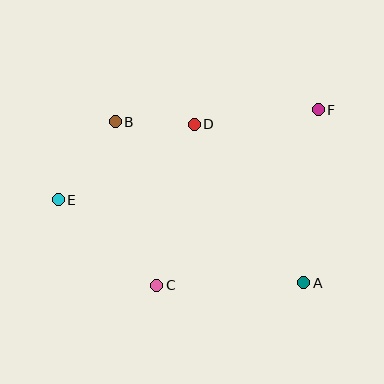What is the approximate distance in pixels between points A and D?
The distance between A and D is approximately 192 pixels.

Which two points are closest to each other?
Points B and D are closest to each other.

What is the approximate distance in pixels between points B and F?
The distance between B and F is approximately 204 pixels.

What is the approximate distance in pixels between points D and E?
The distance between D and E is approximately 156 pixels.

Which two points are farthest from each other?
Points E and F are farthest from each other.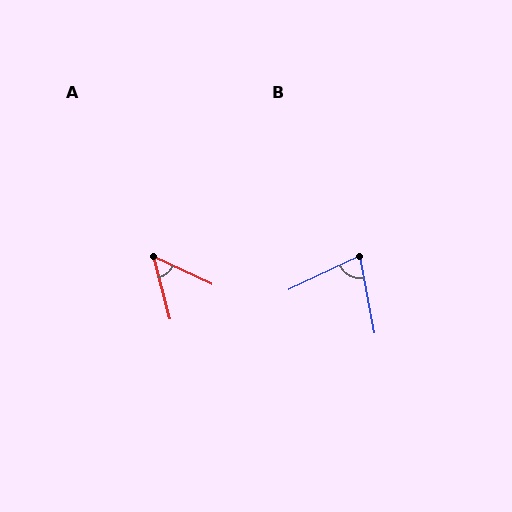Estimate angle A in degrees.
Approximately 50 degrees.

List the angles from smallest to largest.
A (50°), B (75°).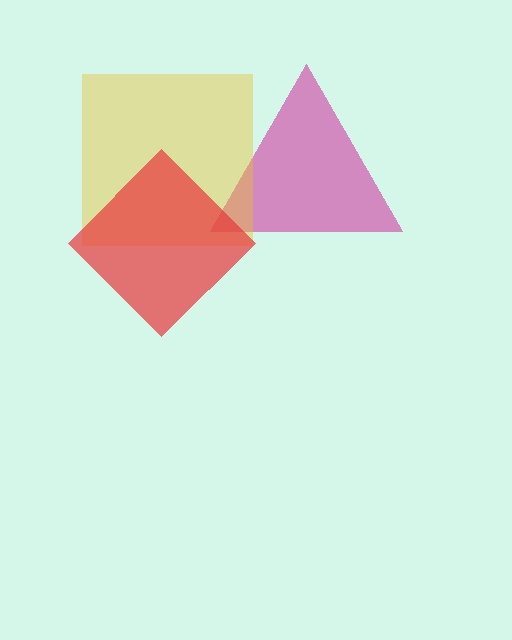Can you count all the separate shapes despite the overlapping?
Yes, there are 3 separate shapes.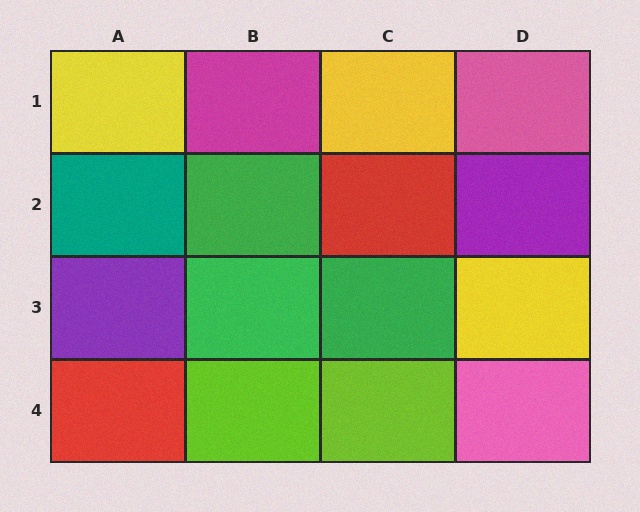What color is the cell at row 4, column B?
Lime.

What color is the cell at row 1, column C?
Yellow.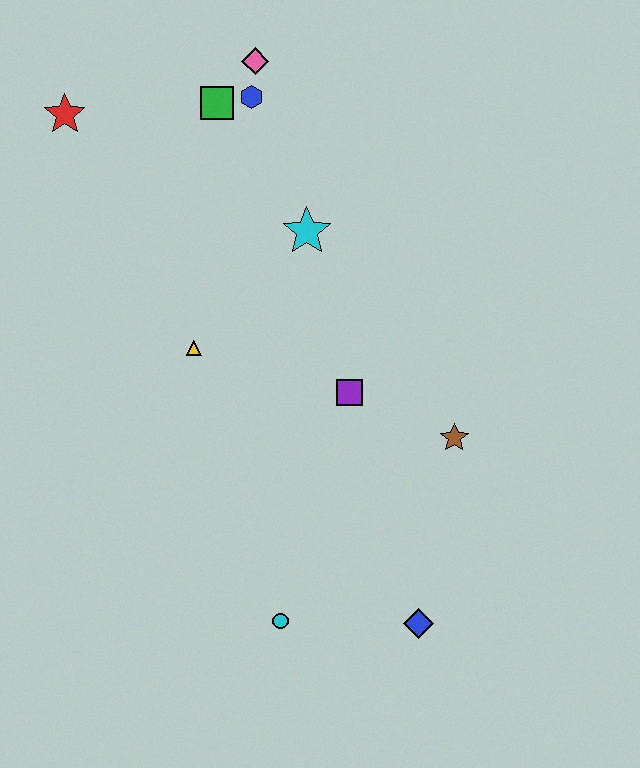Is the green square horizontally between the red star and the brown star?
Yes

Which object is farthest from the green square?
The blue diamond is farthest from the green square.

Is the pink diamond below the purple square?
No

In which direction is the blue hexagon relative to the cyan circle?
The blue hexagon is above the cyan circle.